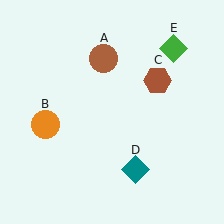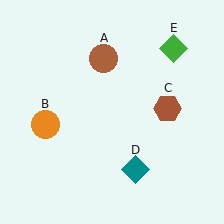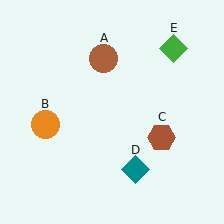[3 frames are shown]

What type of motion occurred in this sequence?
The brown hexagon (object C) rotated clockwise around the center of the scene.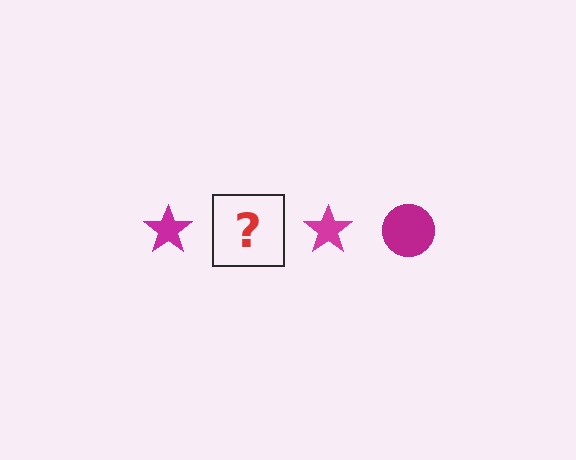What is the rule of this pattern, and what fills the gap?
The rule is that the pattern cycles through star, circle shapes in magenta. The gap should be filled with a magenta circle.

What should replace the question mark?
The question mark should be replaced with a magenta circle.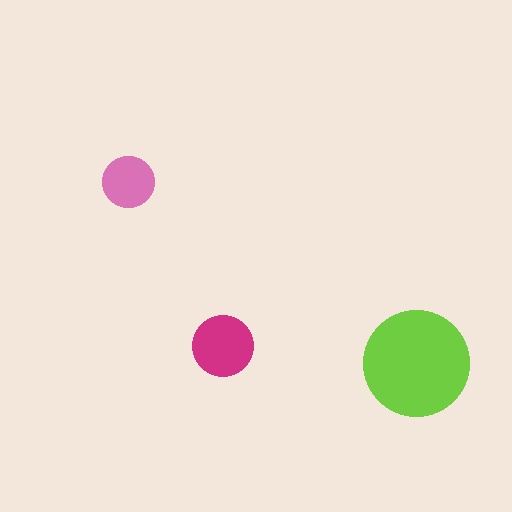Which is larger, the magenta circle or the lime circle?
The lime one.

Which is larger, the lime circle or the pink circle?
The lime one.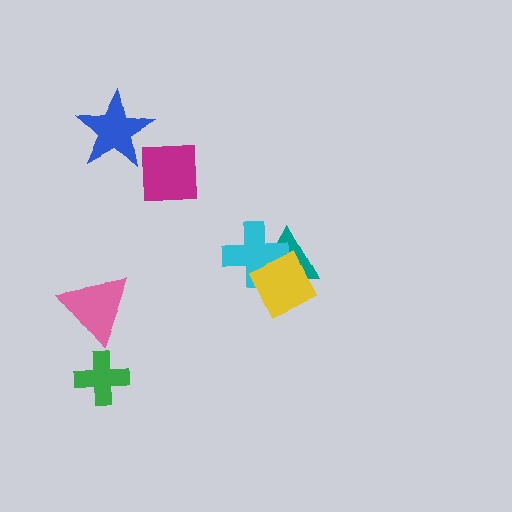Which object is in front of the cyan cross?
The yellow diamond is in front of the cyan cross.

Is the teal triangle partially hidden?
Yes, it is partially covered by another shape.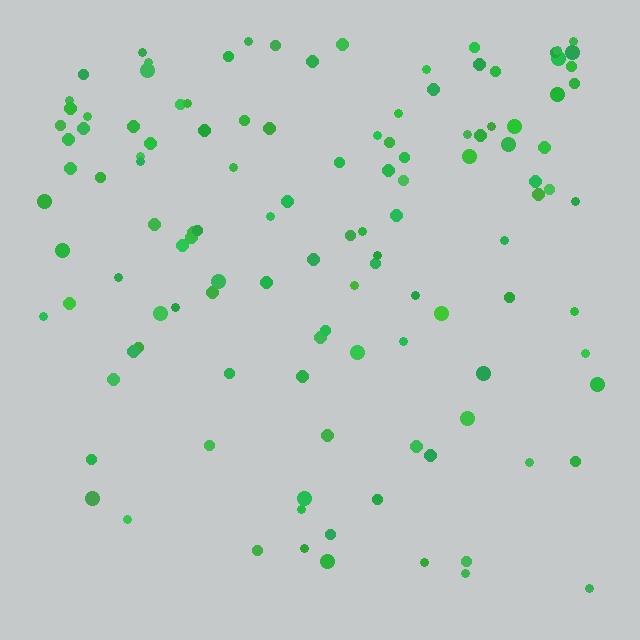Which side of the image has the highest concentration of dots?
The top.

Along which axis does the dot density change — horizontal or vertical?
Vertical.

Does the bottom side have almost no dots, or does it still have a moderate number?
Still a moderate number, just noticeably fewer than the top.